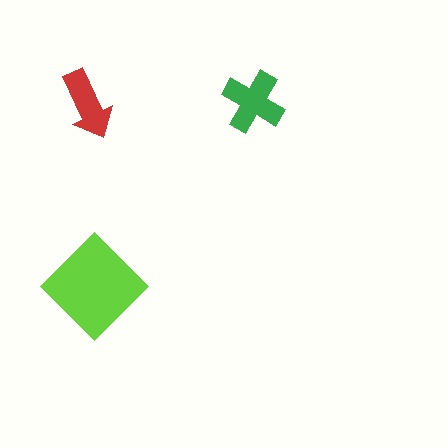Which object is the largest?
The lime diamond.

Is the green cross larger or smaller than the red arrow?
Larger.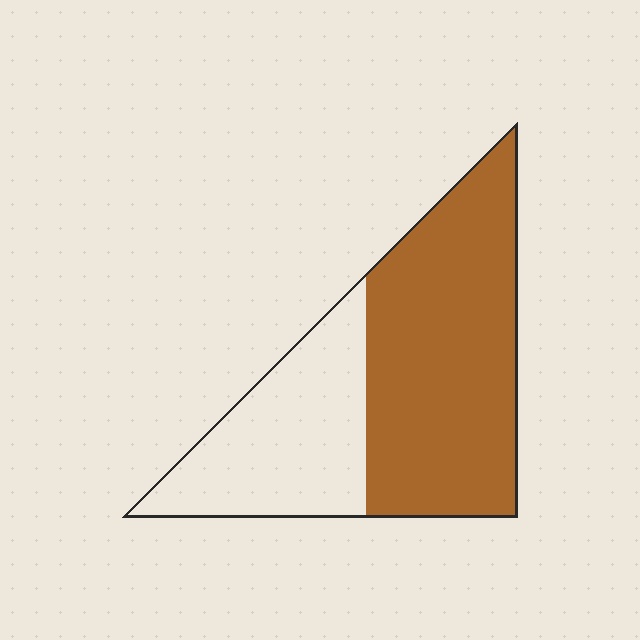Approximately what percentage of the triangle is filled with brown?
Approximately 60%.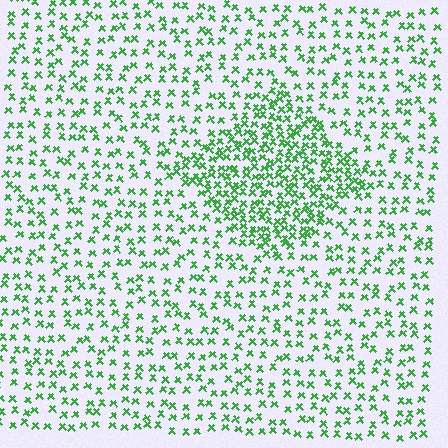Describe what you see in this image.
The image contains small green elements arranged at two different densities. A diamond-shaped region is visible where the elements are more densely packed than the surrounding area.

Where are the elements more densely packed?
The elements are more densely packed inside the diamond boundary.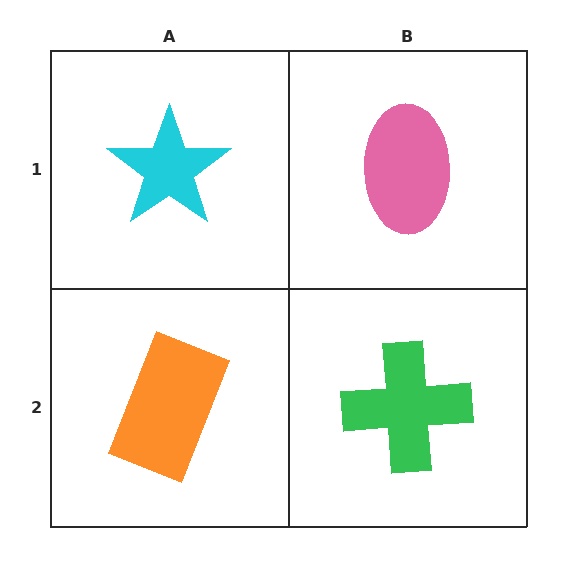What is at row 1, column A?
A cyan star.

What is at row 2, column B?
A green cross.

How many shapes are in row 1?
2 shapes.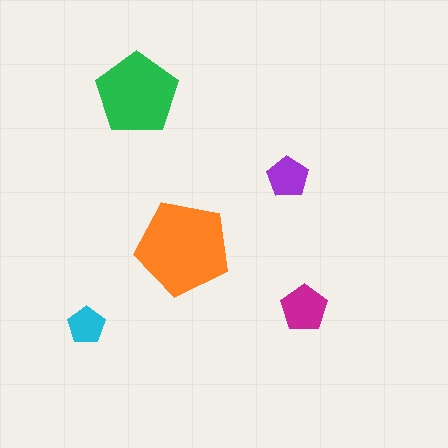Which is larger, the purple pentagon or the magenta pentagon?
The magenta one.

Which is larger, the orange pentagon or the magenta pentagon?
The orange one.